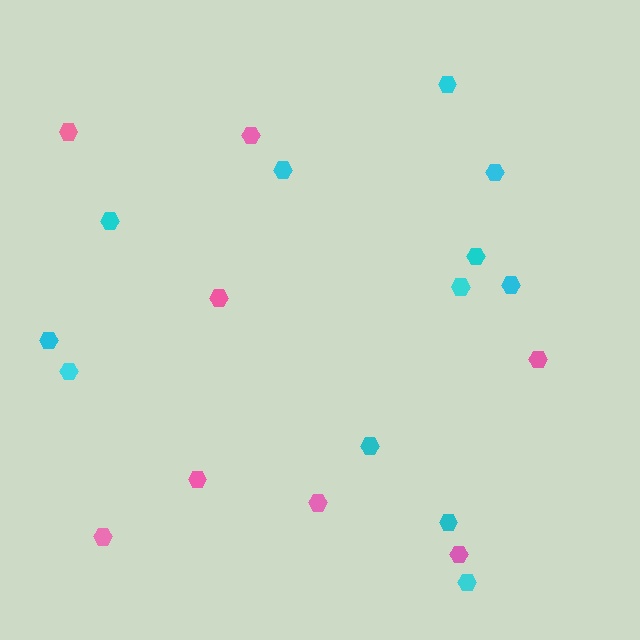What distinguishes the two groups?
There are 2 groups: one group of cyan hexagons (12) and one group of pink hexagons (8).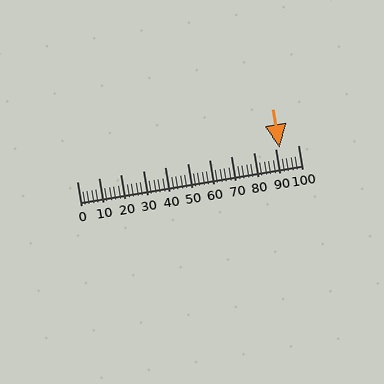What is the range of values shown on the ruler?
The ruler shows values from 0 to 100.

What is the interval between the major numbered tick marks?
The major tick marks are spaced 10 units apart.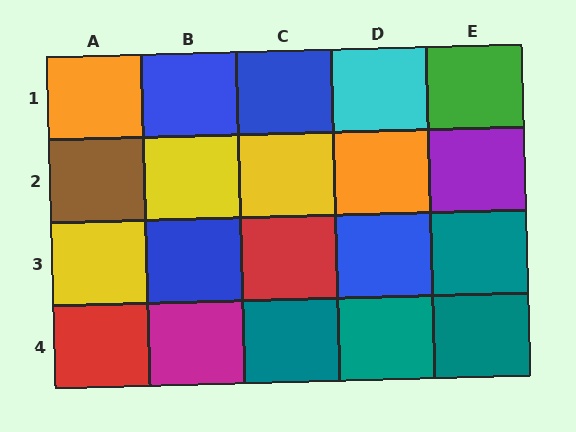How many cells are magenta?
1 cell is magenta.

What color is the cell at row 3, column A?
Yellow.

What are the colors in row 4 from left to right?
Red, magenta, teal, teal, teal.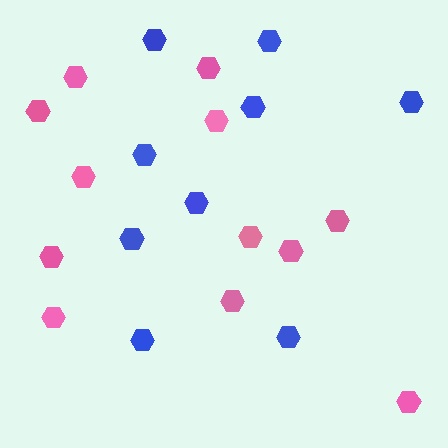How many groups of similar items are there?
There are 2 groups: one group of pink hexagons (12) and one group of blue hexagons (9).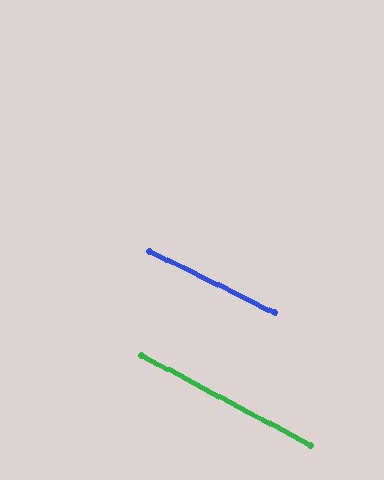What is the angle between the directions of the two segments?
Approximately 2 degrees.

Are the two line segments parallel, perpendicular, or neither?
Parallel — their directions differ by only 1.6°.